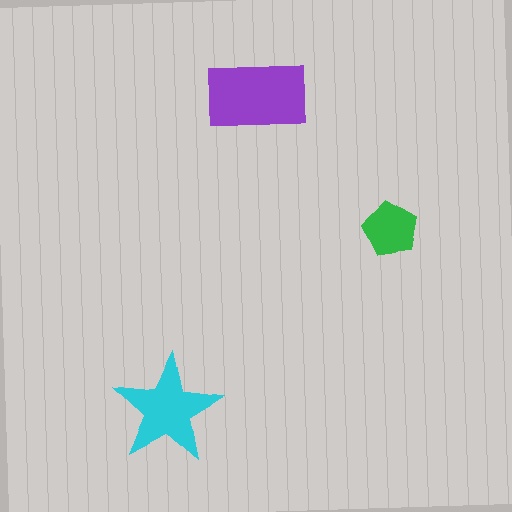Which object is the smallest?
The green pentagon.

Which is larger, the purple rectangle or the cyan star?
The purple rectangle.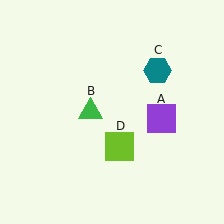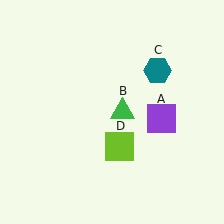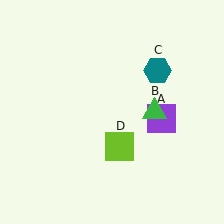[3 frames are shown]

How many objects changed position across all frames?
1 object changed position: green triangle (object B).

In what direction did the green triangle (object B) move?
The green triangle (object B) moved right.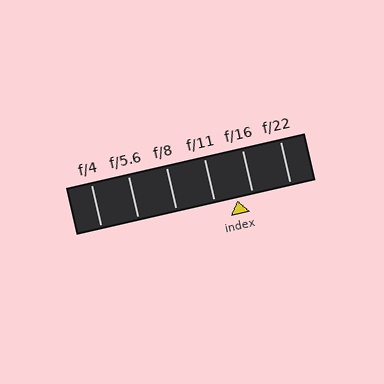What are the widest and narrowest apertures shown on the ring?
The widest aperture shown is f/4 and the narrowest is f/22.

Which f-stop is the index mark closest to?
The index mark is closest to f/16.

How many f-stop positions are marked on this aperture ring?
There are 6 f-stop positions marked.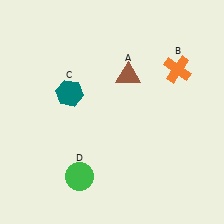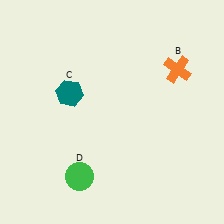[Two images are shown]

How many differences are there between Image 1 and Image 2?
There is 1 difference between the two images.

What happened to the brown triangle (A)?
The brown triangle (A) was removed in Image 2. It was in the top-right area of Image 1.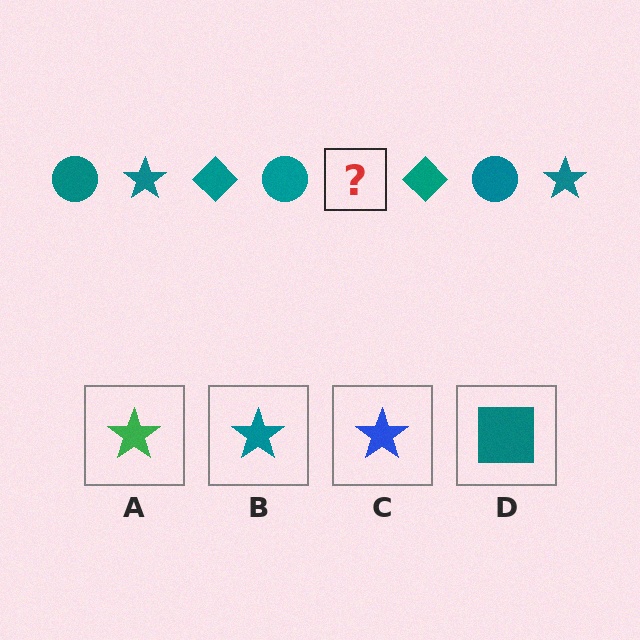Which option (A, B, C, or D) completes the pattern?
B.